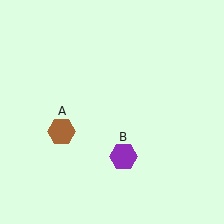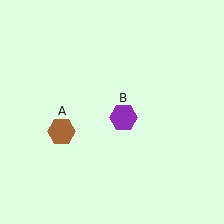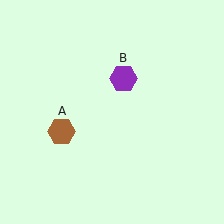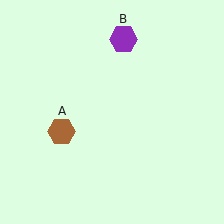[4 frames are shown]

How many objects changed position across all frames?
1 object changed position: purple hexagon (object B).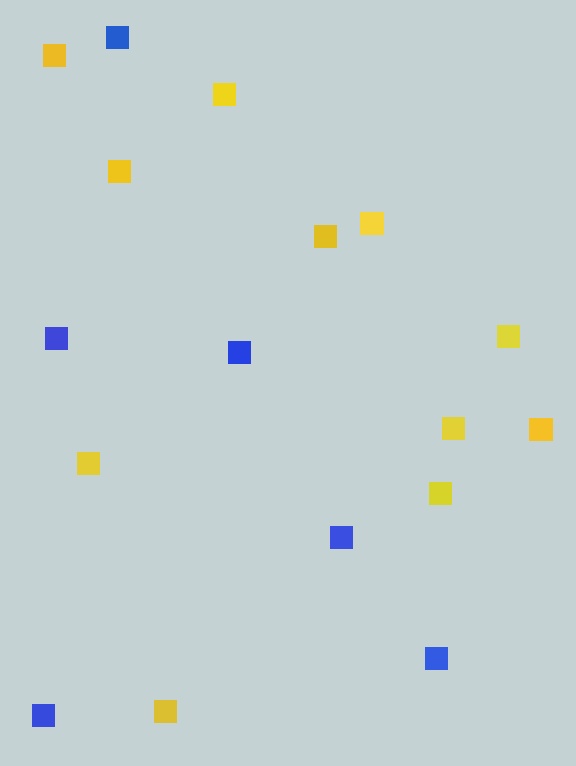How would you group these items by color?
There are 2 groups: one group of yellow squares (11) and one group of blue squares (6).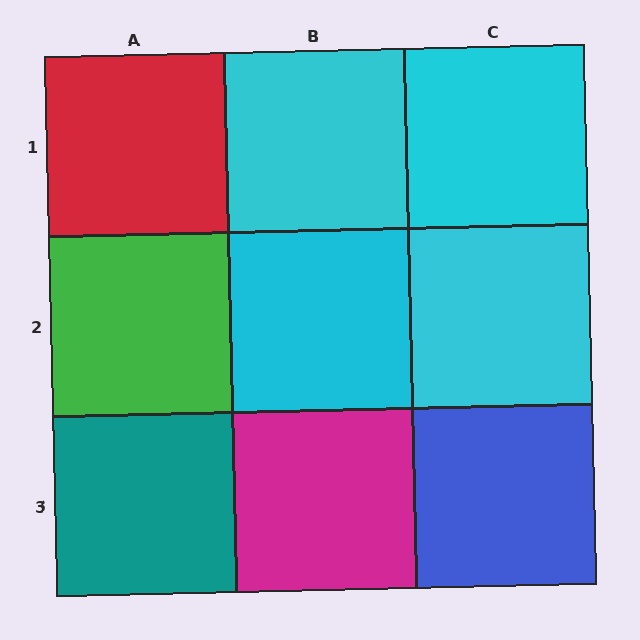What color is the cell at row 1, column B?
Cyan.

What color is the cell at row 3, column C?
Blue.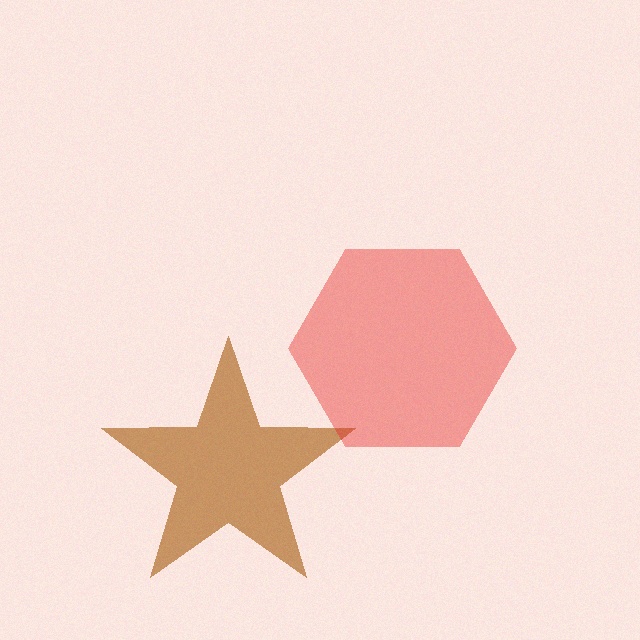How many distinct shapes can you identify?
There are 2 distinct shapes: a brown star, a red hexagon.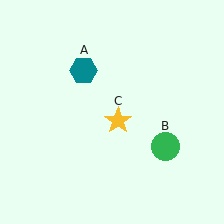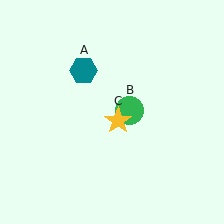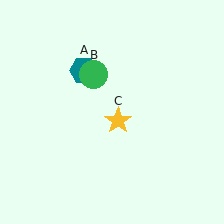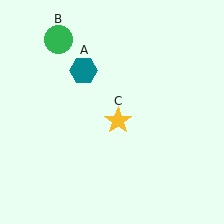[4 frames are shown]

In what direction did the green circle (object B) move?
The green circle (object B) moved up and to the left.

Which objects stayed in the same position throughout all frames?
Teal hexagon (object A) and yellow star (object C) remained stationary.